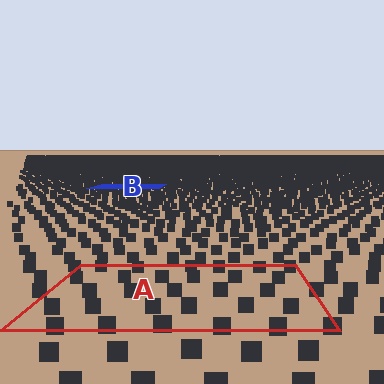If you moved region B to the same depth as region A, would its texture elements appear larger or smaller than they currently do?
They would appear larger. At a closer depth, the same texture elements are projected at a bigger on-screen size.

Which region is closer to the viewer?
Region A is closer. The texture elements there are larger and more spread out.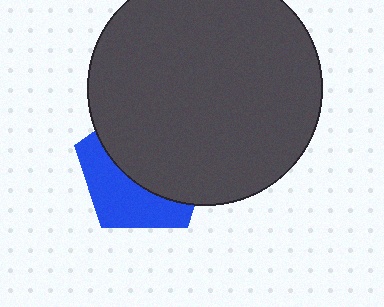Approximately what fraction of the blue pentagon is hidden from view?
Roughly 60% of the blue pentagon is hidden behind the dark gray circle.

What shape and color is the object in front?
The object in front is a dark gray circle.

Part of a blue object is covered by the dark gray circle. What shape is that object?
It is a pentagon.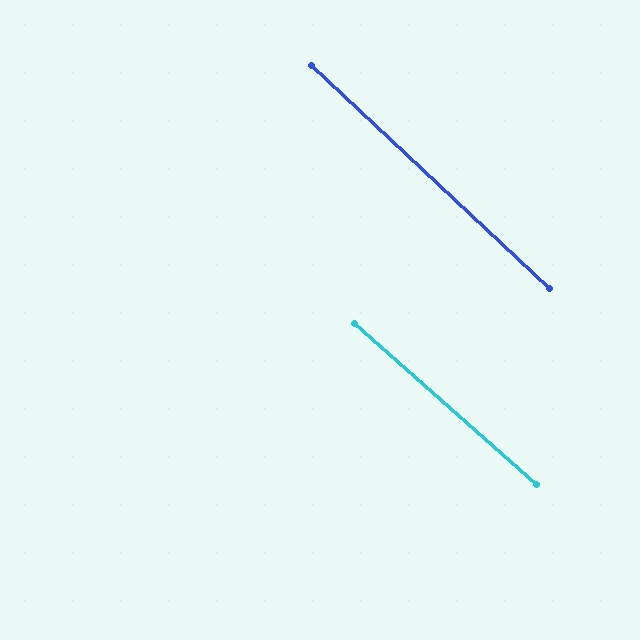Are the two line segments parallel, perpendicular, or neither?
Parallel — their directions differ by only 1.9°.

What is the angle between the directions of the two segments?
Approximately 2 degrees.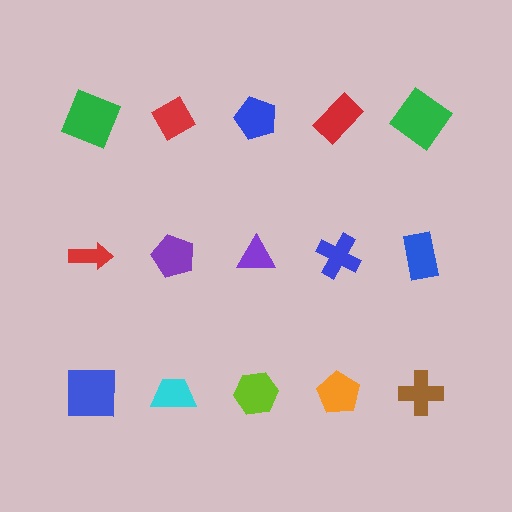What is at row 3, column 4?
An orange pentagon.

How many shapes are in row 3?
5 shapes.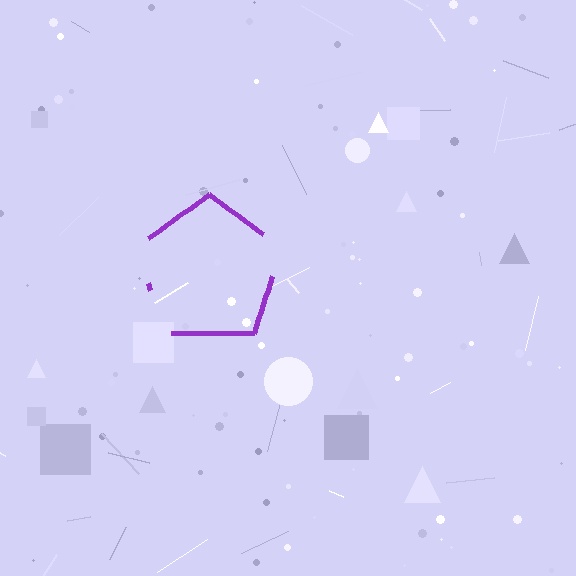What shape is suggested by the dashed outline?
The dashed outline suggests a pentagon.